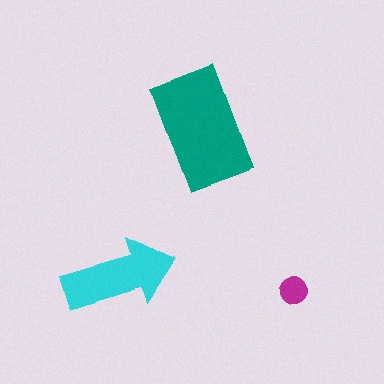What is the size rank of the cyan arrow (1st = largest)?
2nd.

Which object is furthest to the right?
The magenta circle is rightmost.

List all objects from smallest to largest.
The magenta circle, the cyan arrow, the teal rectangle.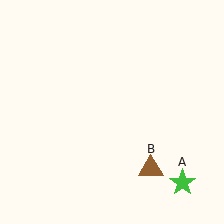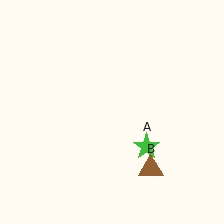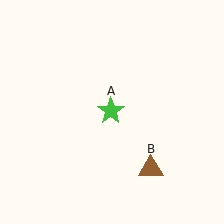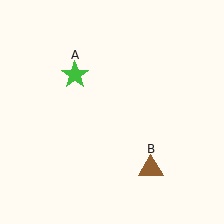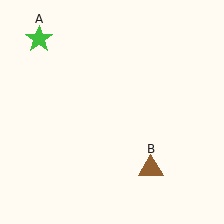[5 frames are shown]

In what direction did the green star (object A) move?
The green star (object A) moved up and to the left.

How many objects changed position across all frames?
1 object changed position: green star (object A).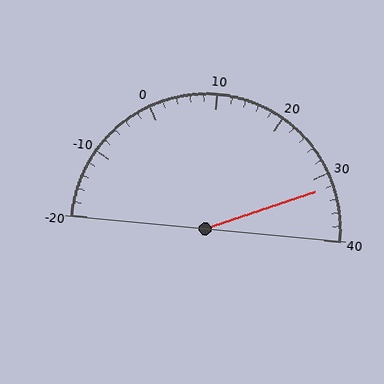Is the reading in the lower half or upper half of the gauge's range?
The reading is in the upper half of the range (-20 to 40).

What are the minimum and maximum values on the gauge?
The gauge ranges from -20 to 40.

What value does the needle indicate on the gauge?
The needle indicates approximately 32.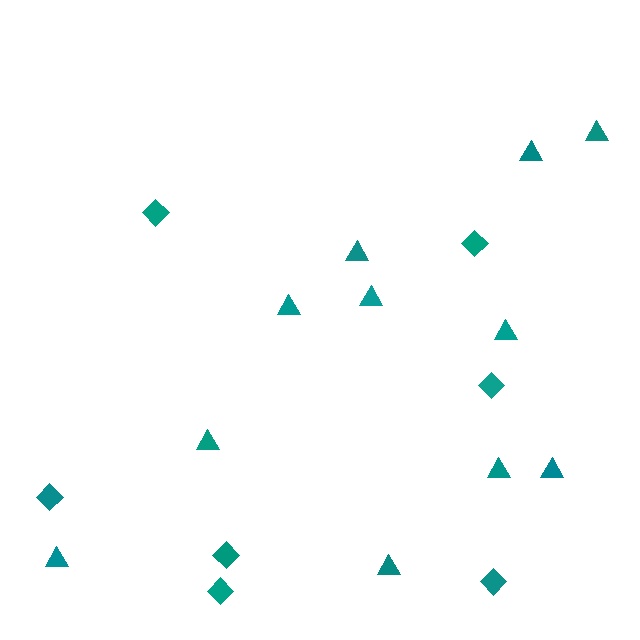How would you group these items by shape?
There are 2 groups: one group of triangles (11) and one group of diamonds (7).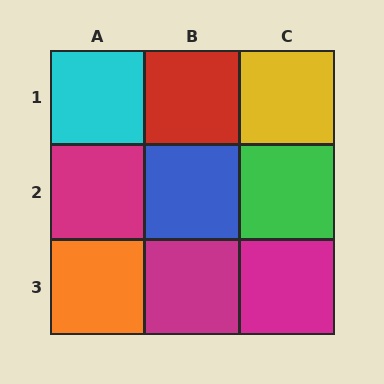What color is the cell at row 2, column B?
Blue.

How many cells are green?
1 cell is green.